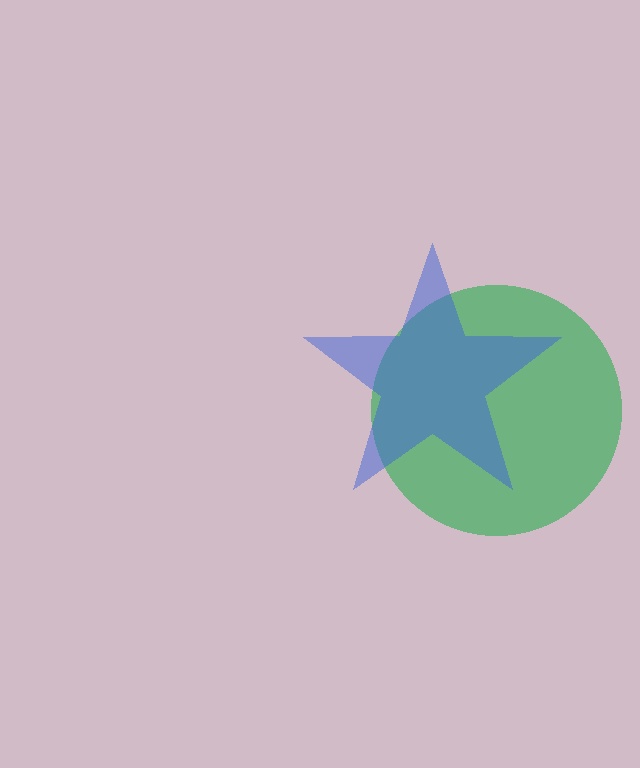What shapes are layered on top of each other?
The layered shapes are: a green circle, a blue star.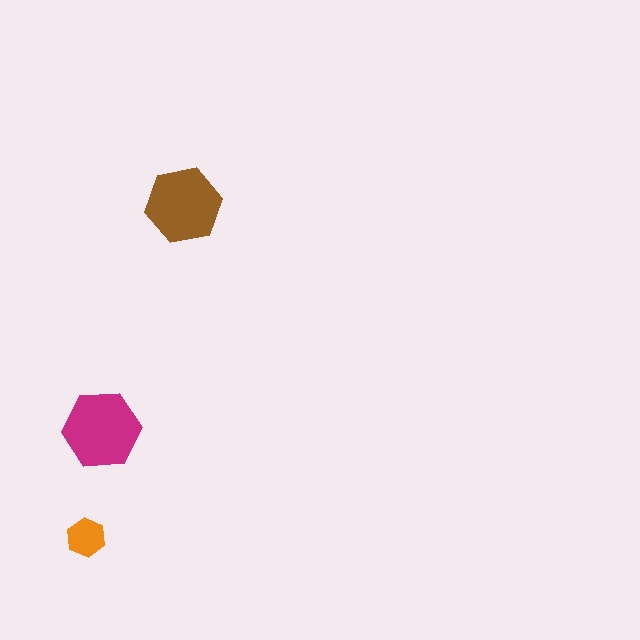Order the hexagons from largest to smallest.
the magenta one, the brown one, the orange one.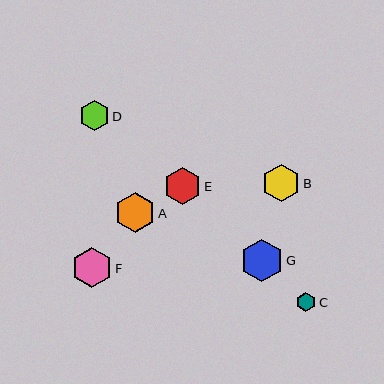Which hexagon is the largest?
Hexagon G is the largest with a size of approximately 42 pixels.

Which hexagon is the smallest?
Hexagon C is the smallest with a size of approximately 19 pixels.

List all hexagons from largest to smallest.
From largest to smallest: G, A, F, B, E, D, C.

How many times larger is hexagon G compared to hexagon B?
Hexagon G is approximately 1.1 times the size of hexagon B.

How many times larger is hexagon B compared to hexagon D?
Hexagon B is approximately 1.2 times the size of hexagon D.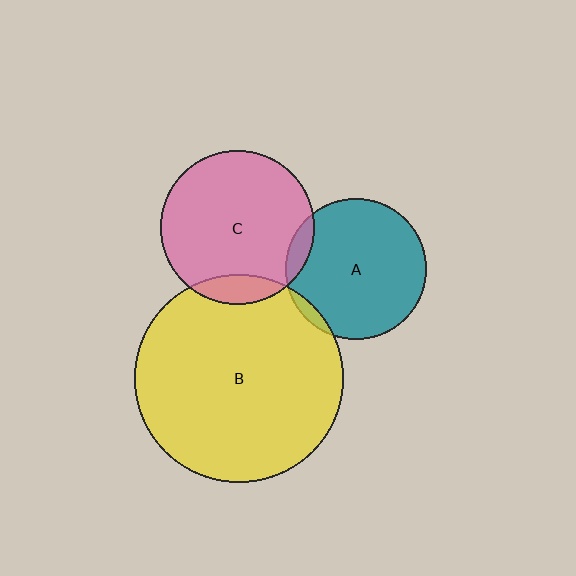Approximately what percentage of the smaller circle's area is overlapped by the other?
Approximately 5%.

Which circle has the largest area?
Circle B (yellow).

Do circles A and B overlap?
Yes.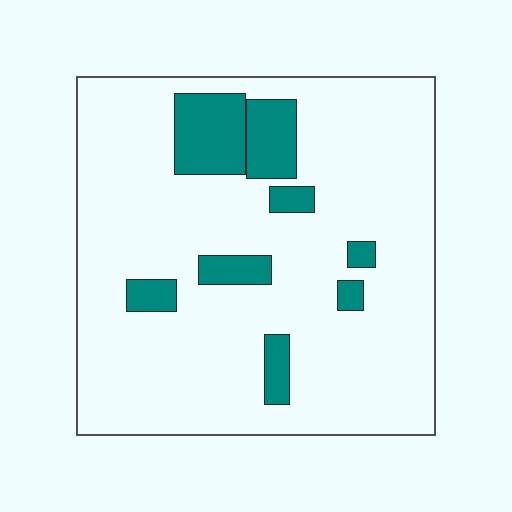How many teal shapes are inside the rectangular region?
8.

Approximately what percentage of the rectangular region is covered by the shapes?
Approximately 15%.